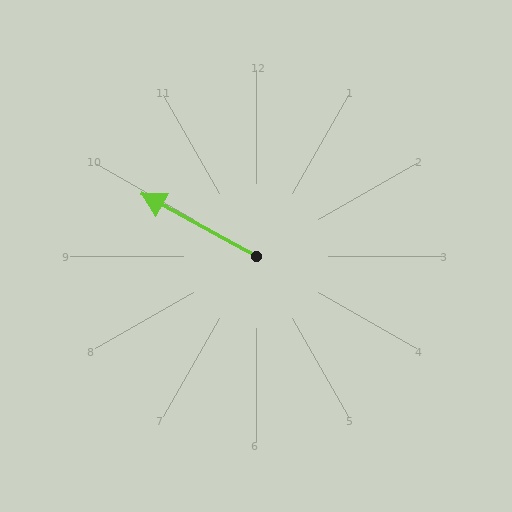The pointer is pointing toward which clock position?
Roughly 10 o'clock.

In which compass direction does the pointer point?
Northwest.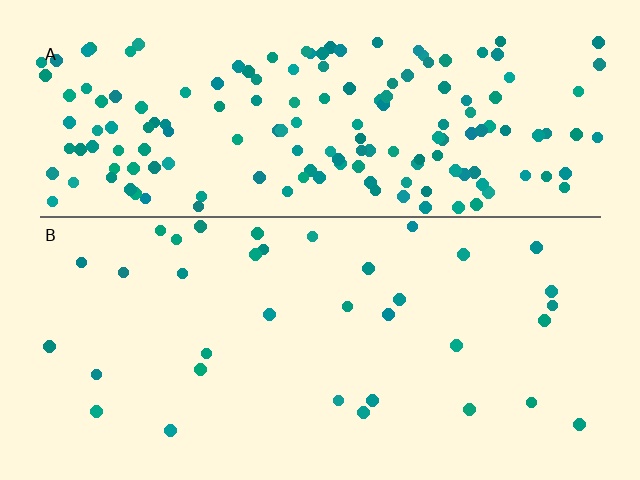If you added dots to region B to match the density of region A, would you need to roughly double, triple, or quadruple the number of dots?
Approximately quadruple.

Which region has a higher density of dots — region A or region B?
A (the top).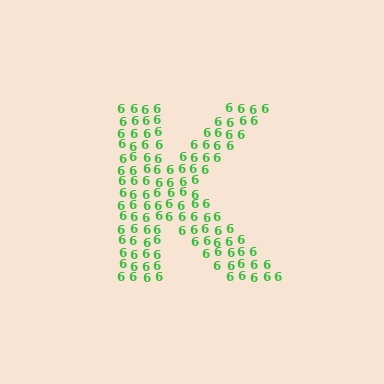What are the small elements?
The small elements are digit 6's.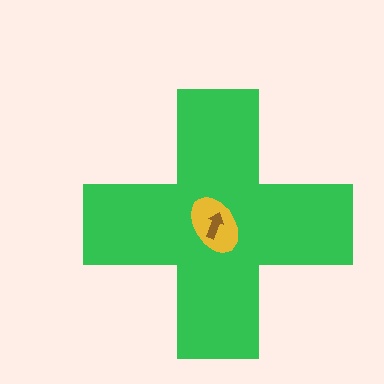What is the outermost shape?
The green cross.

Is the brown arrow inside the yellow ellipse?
Yes.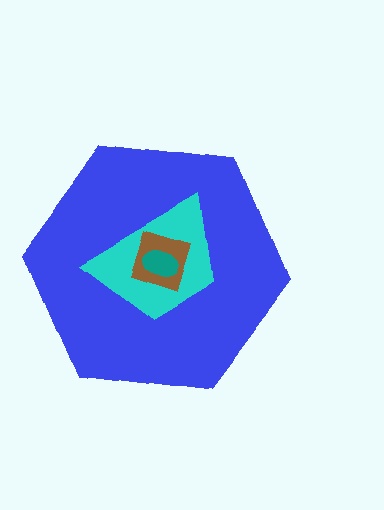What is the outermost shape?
The blue hexagon.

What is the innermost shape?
The teal ellipse.